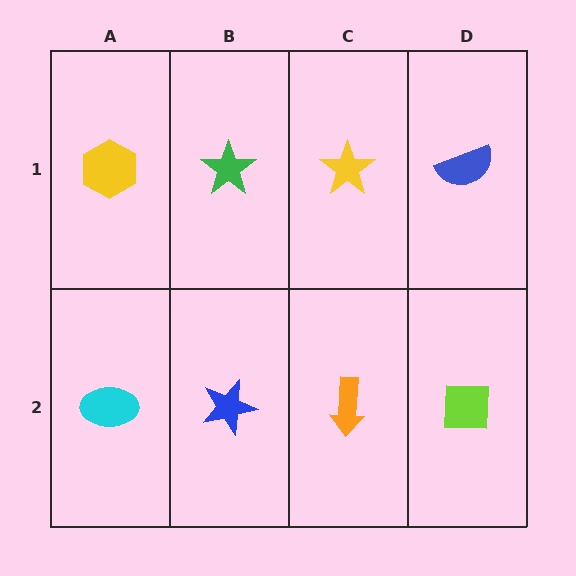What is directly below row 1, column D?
A lime square.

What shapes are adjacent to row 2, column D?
A blue semicircle (row 1, column D), an orange arrow (row 2, column C).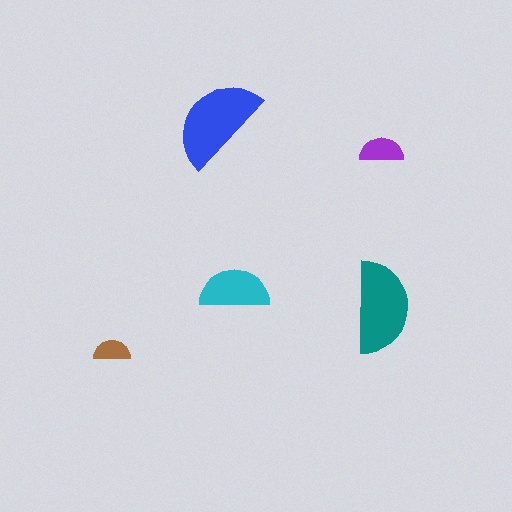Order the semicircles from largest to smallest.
the blue one, the teal one, the cyan one, the purple one, the brown one.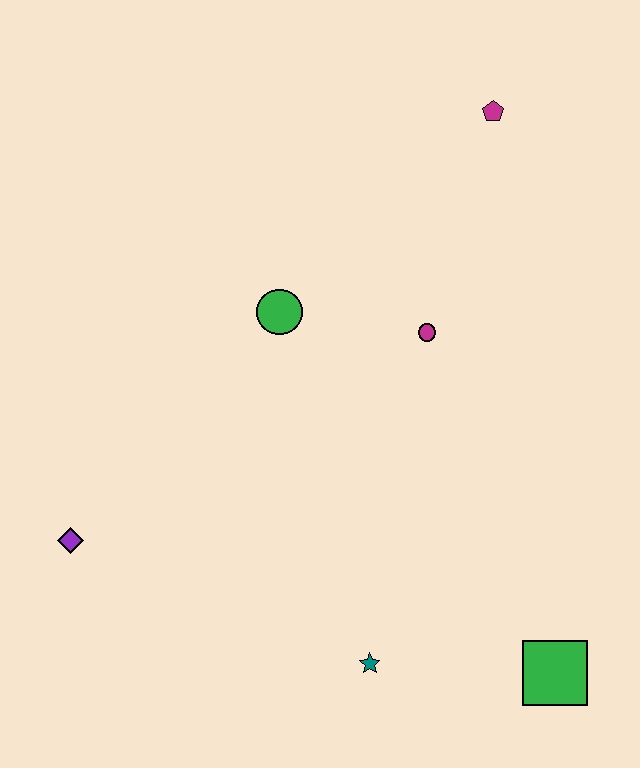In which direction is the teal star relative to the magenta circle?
The teal star is below the magenta circle.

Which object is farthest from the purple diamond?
The magenta pentagon is farthest from the purple diamond.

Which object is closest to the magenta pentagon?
The magenta circle is closest to the magenta pentagon.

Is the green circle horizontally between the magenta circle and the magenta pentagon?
No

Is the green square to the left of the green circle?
No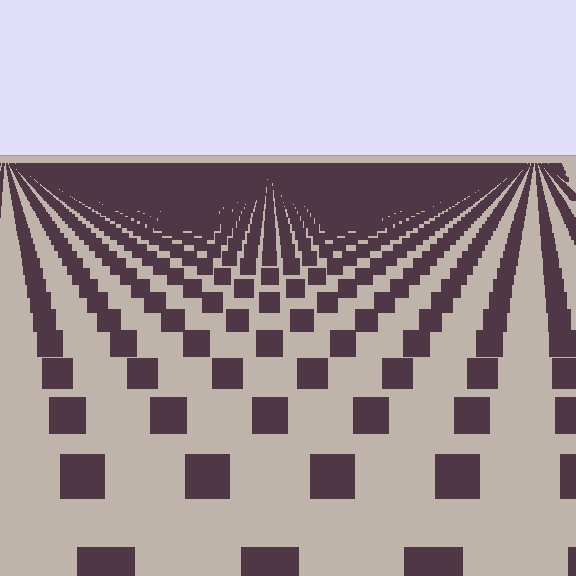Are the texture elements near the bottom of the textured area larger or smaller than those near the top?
Larger. Near the bottom, elements are closer to the viewer and appear at a bigger on-screen size.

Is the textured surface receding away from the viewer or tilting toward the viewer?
The surface is receding away from the viewer. Texture elements get smaller and denser toward the top.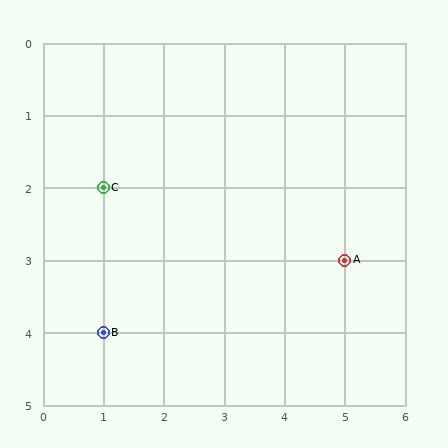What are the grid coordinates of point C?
Point C is at grid coordinates (1, 2).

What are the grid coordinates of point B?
Point B is at grid coordinates (1, 4).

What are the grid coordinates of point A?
Point A is at grid coordinates (5, 3).